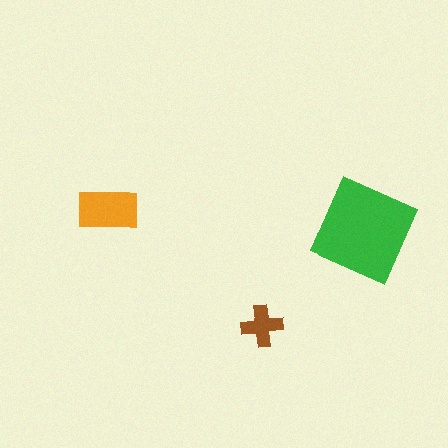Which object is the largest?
The green diamond.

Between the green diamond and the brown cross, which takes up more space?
The green diamond.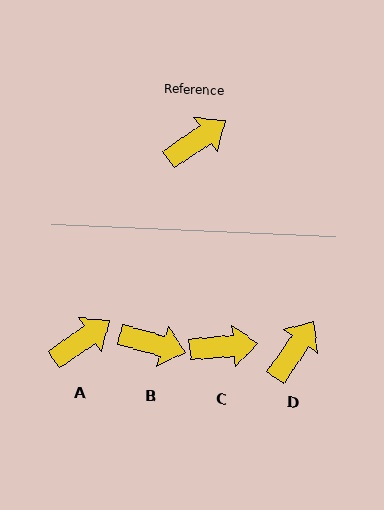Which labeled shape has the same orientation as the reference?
A.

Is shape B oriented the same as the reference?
No, it is off by about 50 degrees.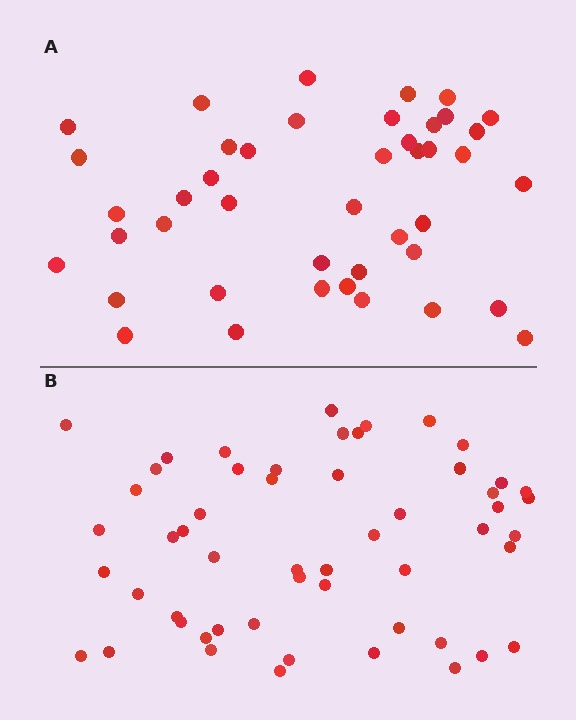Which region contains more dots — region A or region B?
Region B (the bottom region) has more dots.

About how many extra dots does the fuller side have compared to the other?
Region B has roughly 12 or so more dots than region A.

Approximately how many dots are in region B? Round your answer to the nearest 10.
About 50 dots. (The exact count is 54, which rounds to 50.)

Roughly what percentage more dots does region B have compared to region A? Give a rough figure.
About 25% more.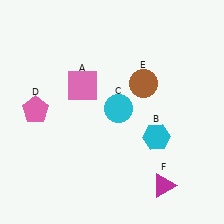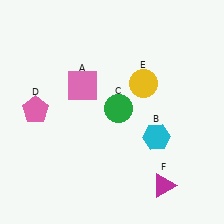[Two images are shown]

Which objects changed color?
C changed from cyan to green. E changed from brown to yellow.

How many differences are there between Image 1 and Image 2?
There are 2 differences between the two images.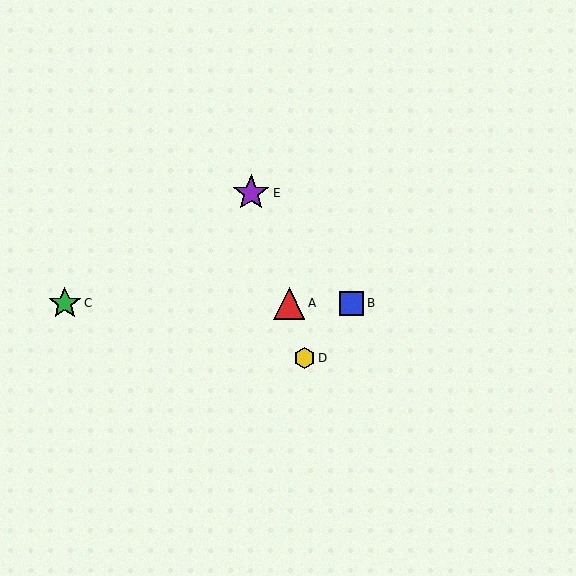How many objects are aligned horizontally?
3 objects (A, B, C) are aligned horizontally.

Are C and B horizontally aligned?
Yes, both are at y≈303.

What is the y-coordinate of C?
Object C is at y≈303.